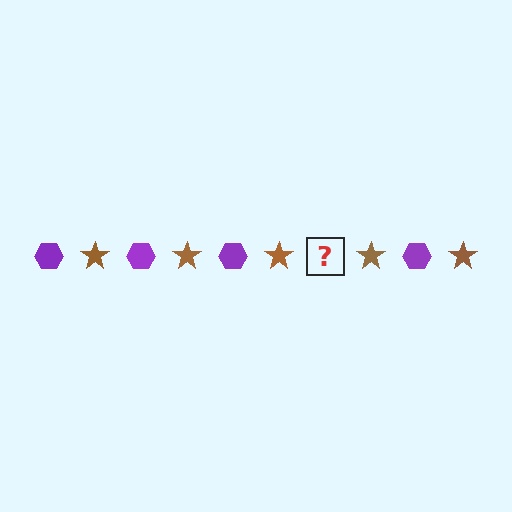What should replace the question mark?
The question mark should be replaced with a purple hexagon.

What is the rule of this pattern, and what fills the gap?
The rule is that the pattern alternates between purple hexagon and brown star. The gap should be filled with a purple hexagon.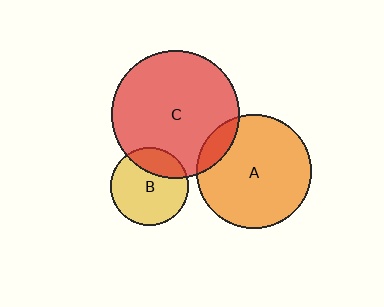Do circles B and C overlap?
Yes.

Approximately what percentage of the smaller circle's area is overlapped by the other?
Approximately 25%.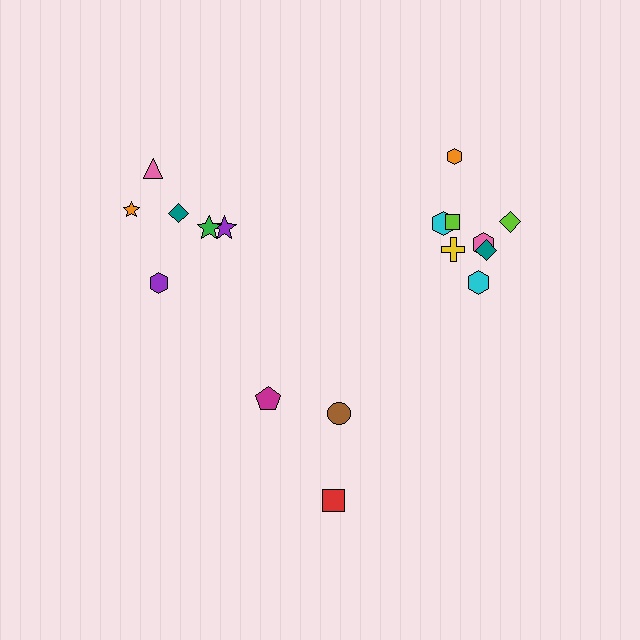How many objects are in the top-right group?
There are 8 objects.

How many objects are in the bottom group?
There are 3 objects.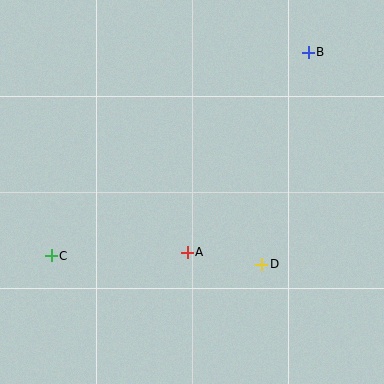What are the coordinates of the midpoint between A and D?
The midpoint between A and D is at (224, 258).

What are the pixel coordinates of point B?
Point B is at (308, 52).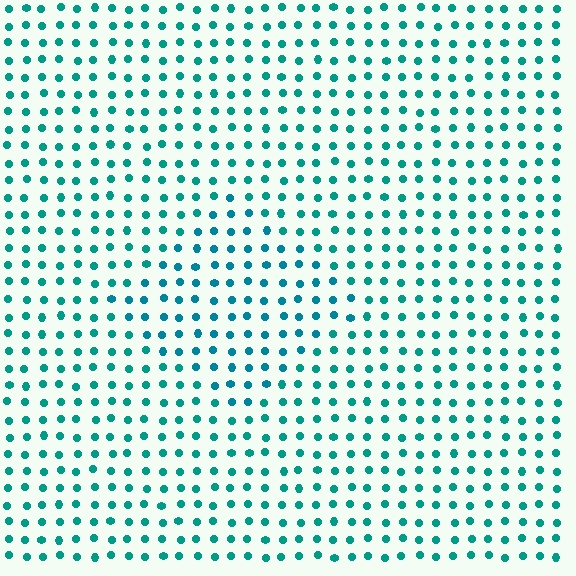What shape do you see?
I see a diamond.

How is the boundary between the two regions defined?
The boundary is defined purely by a slight shift in hue (about 17 degrees). Spacing, size, and orientation are identical on both sides.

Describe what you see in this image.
The image is filled with small teal elements in a uniform arrangement. A diamond-shaped region is visible where the elements are tinted to a slightly different hue, forming a subtle color boundary.